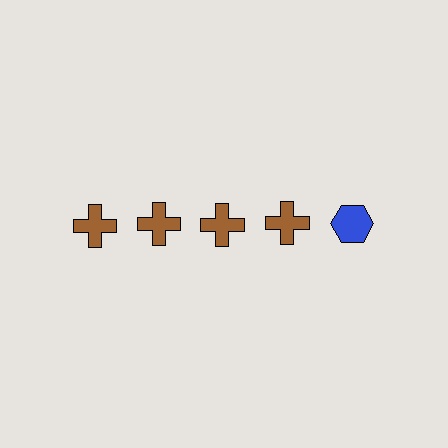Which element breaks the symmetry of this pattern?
The blue hexagon in the top row, rightmost column breaks the symmetry. All other shapes are brown crosses.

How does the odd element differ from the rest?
It differs in both color (blue instead of brown) and shape (hexagon instead of cross).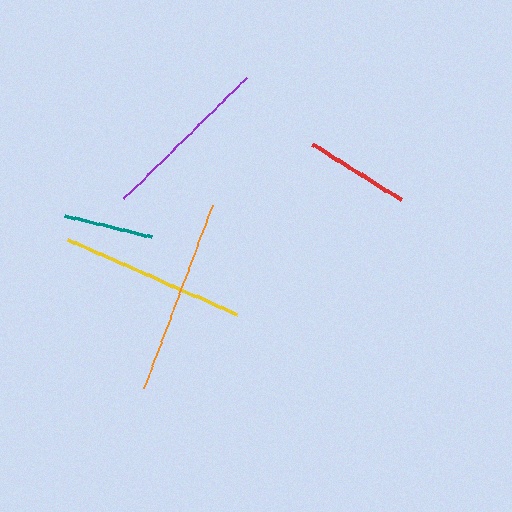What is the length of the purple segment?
The purple segment is approximately 173 pixels long.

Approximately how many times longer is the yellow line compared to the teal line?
The yellow line is approximately 2.1 times the length of the teal line.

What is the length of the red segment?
The red segment is approximately 104 pixels long.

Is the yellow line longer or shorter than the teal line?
The yellow line is longer than the teal line.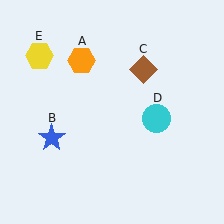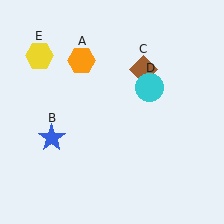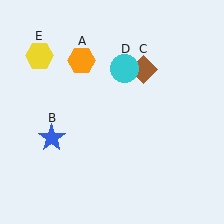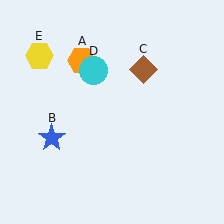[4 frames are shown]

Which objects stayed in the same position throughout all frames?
Orange hexagon (object A) and blue star (object B) and brown diamond (object C) and yellow hexagon (object E) remained stationary.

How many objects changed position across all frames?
1 object changed position: cyan circle (object D).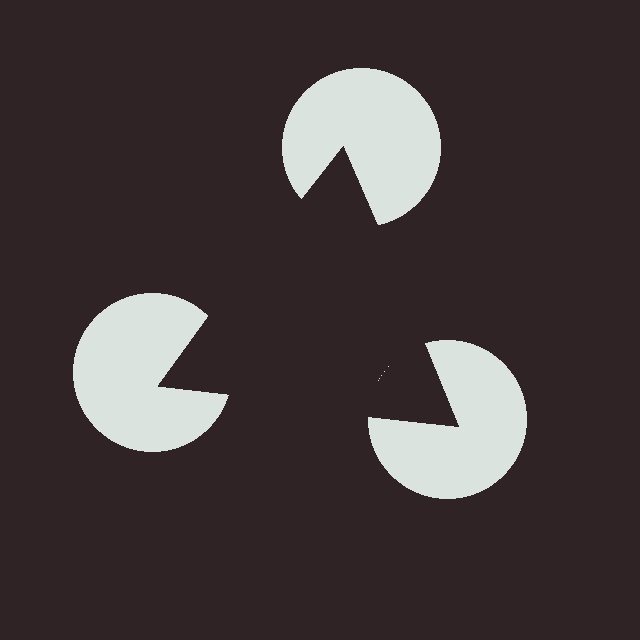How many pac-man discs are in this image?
There are 3 — one at each vertex of the illusory triangle.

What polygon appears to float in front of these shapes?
An illusory triangle — its edges are inferred from the aligned wedge cuts in the pac-man discs, not physically drawn.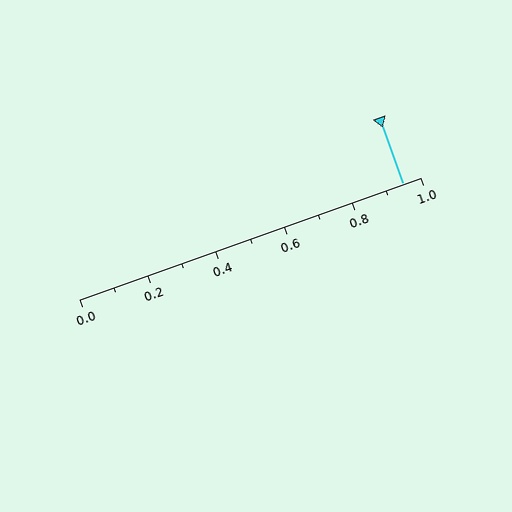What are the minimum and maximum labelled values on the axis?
The axis runs from 0.0 to 1.0.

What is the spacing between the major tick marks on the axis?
The major ticks are spaced 0.2 apart.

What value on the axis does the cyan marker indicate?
The marker indicates approximately 0.95.